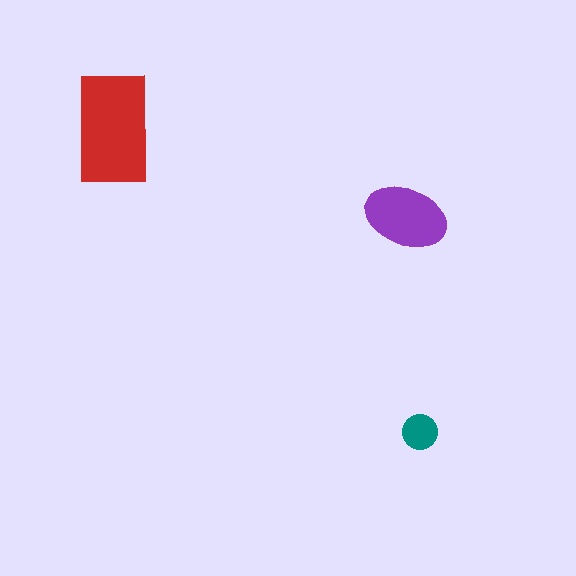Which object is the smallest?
The teal circle.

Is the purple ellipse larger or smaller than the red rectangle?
Smaller.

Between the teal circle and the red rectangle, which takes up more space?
The red rectangle.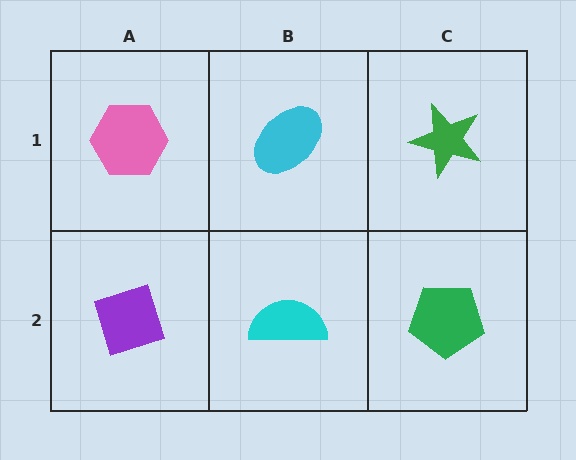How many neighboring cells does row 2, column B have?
3.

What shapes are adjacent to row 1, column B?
A cyan semicircle (row 2, column B), a pink hexagon (row 1, column A), a green star (row 1, column C).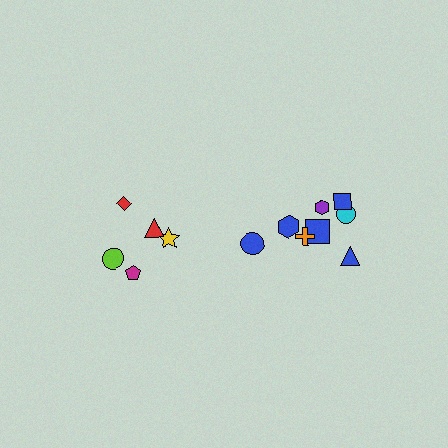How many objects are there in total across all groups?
There are 13 objects.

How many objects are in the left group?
There are 5 objects.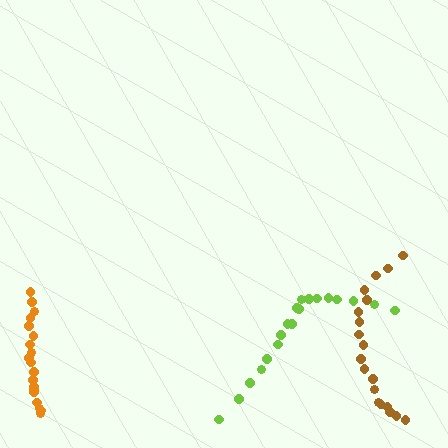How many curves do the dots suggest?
There are 3 distinct paths.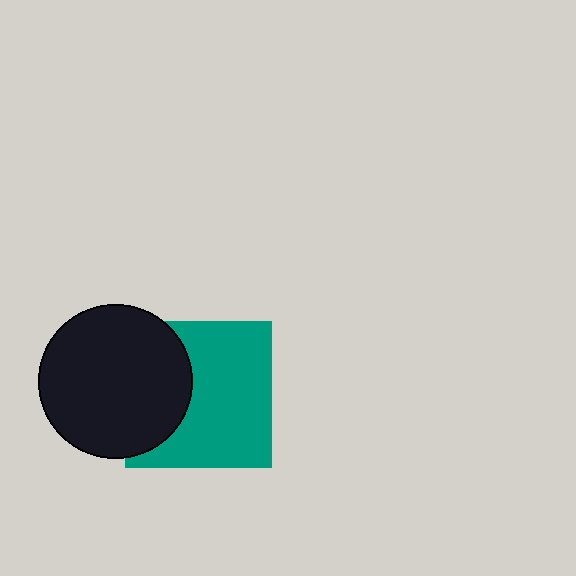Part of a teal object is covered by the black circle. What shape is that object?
It is a square.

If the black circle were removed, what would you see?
You would see the complete teal square.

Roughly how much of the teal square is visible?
Most of it is visible (roughly 65%).